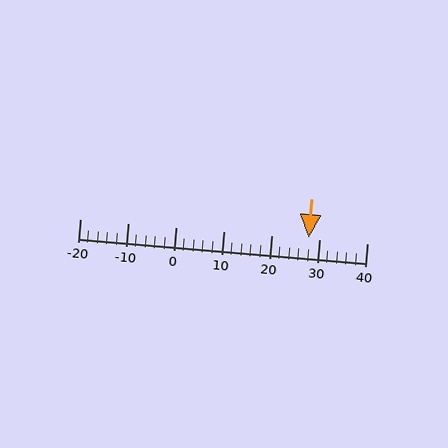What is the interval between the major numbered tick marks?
The major tick marks are spaced 10 units apart.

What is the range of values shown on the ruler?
The ruler shows values from -20 to 40.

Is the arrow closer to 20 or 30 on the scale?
The arrow is closer to 30.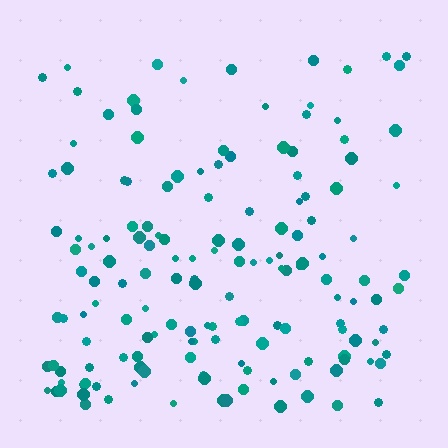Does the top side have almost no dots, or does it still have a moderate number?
Still a moderate number, just noticeably fewer than the bottom.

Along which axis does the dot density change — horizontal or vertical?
Vertical.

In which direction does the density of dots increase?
From top to bottom, with the bottom side densest.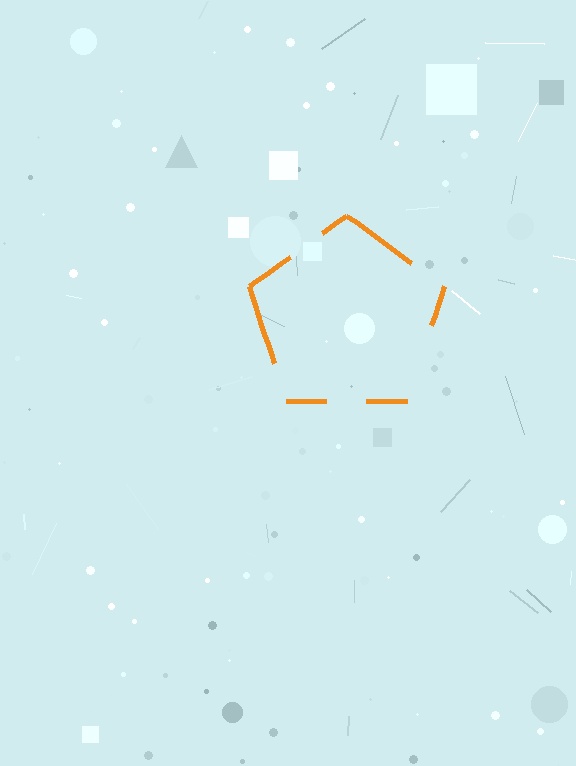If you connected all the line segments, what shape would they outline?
They would outline a pentagon.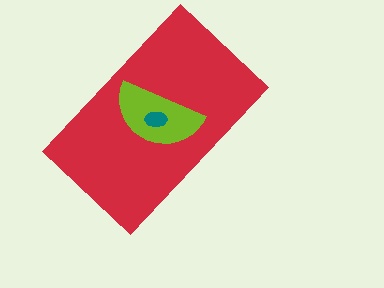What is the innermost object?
The teal ellipse.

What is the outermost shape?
The red rectangle.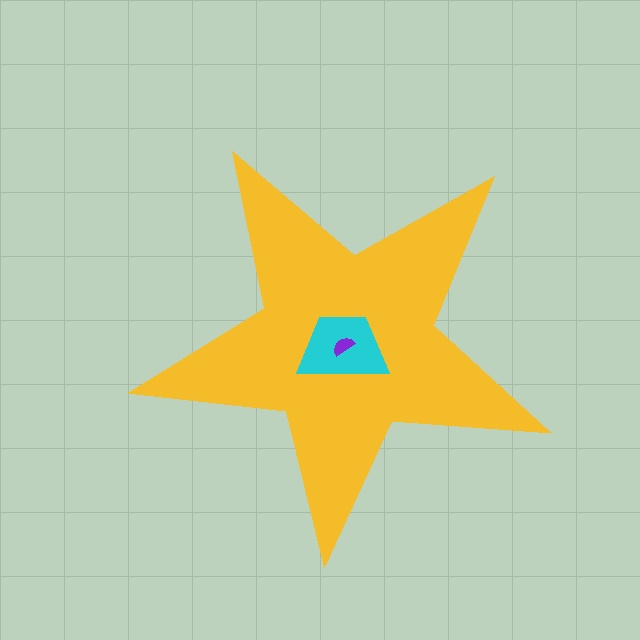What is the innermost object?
The purple semicircle.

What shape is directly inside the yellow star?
The cyan trapezoid.